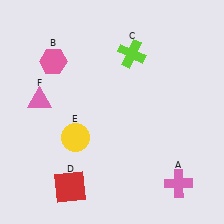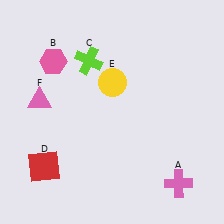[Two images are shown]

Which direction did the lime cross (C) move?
The lime cross (C) moved left.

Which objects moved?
The objects that moved are: the lime cross (C), the red square (D), the yellow circle (E).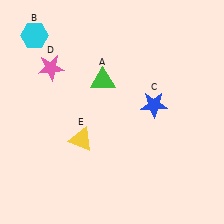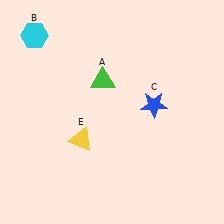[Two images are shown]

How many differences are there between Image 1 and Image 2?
There is 1 difference between the two images.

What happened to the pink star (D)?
The pink star (D) was removed in Image 2. It was in the top-left area of Image 1.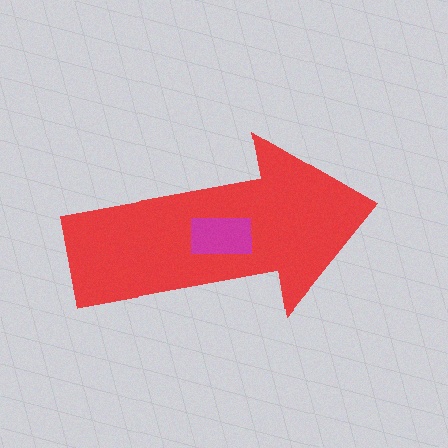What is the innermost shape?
The magenta rectangle.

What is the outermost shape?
The red arrow.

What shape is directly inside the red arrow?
The magenta rectangle.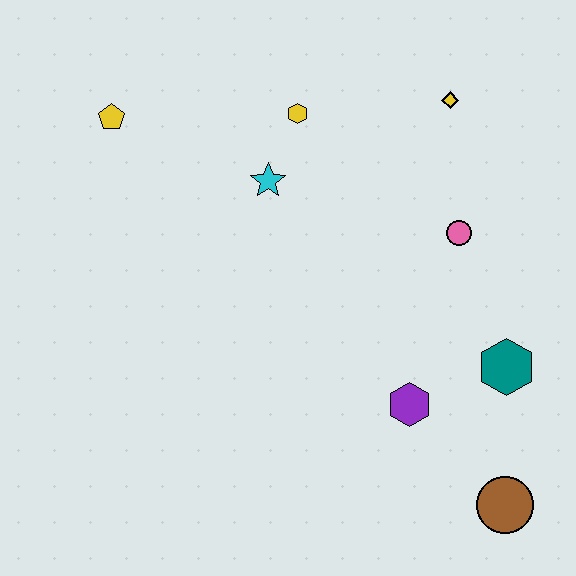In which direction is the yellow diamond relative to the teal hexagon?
The yellow diamond is above the teal hexagon.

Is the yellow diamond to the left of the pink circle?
Yes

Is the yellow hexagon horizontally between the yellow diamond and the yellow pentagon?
Yes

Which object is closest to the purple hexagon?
The teal hexagon is closest to the purple hexagon.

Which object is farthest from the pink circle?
The yellow pentagon is farthest from the pink circle.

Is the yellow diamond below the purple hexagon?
No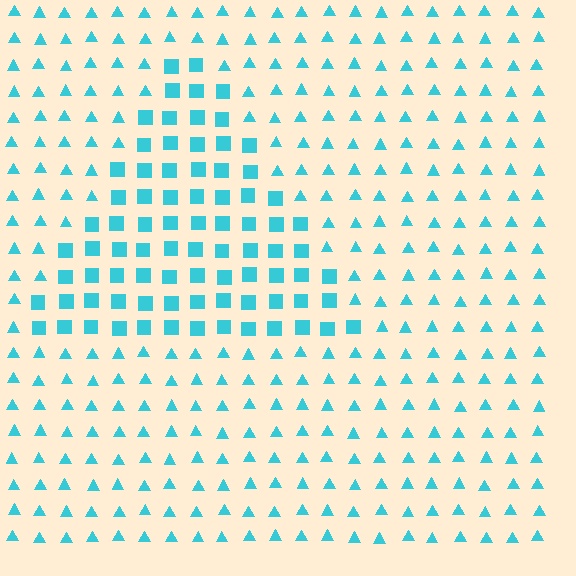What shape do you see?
I see a triangle.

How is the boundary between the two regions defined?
The boundary is defined by a change in element shape: squares inside vs. triangles outside. All elements share the same color and spacing.